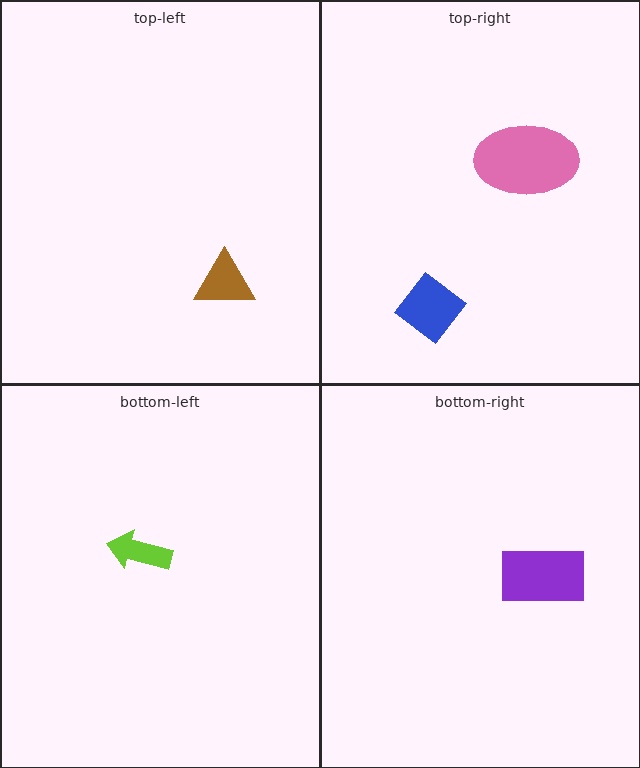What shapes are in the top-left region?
The brown triangle.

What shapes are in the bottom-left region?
The lime arrow.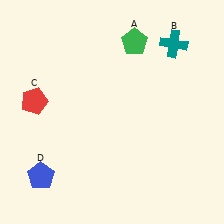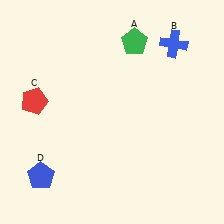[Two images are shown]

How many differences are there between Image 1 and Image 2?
There is 1 difference between the two images.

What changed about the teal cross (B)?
In Image 1, B is teal. In Image 2, it changed to blue.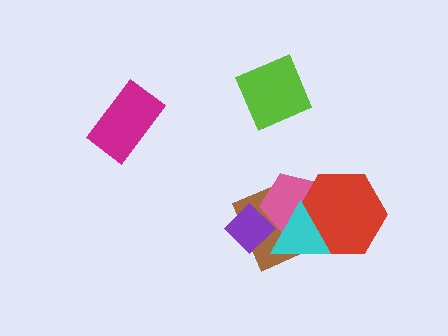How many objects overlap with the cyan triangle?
4 objects overlap with the cyan triangle.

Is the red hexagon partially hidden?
Yes, it is partially covered by another shape.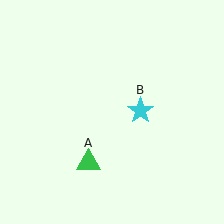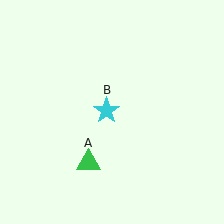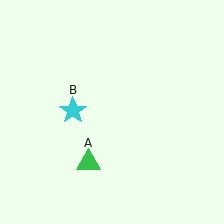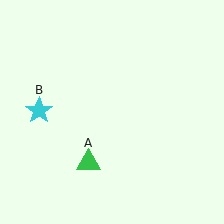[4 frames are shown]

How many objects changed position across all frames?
1 object changed position: cyan star (object B).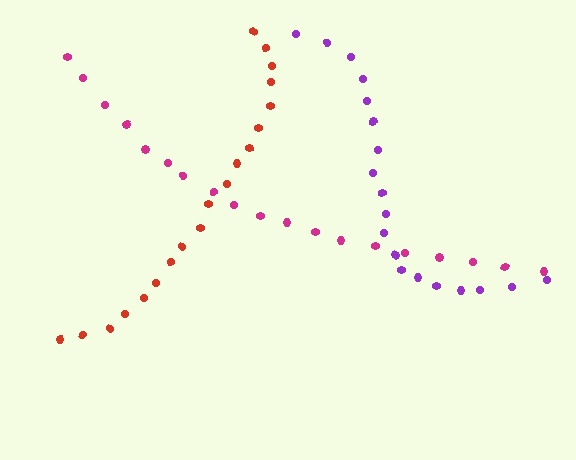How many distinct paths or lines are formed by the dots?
There are 3 distinct paths.